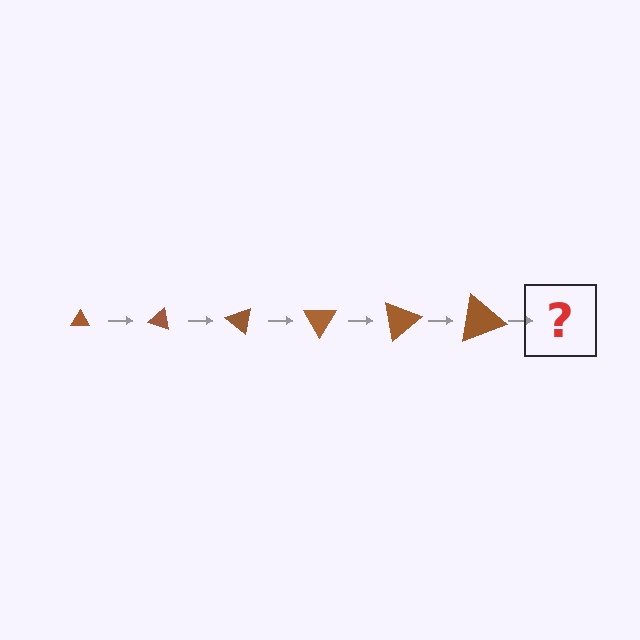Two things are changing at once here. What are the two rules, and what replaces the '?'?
The two rules are that the triangle grows larger each step and it rotates 20 degrees each step. The '?' should be a triangle, larger than the previous one and rotated 120 degrees from the start.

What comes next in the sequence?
The next element should be a triangle, larger than the previous one and rotated 120 degrees from the start.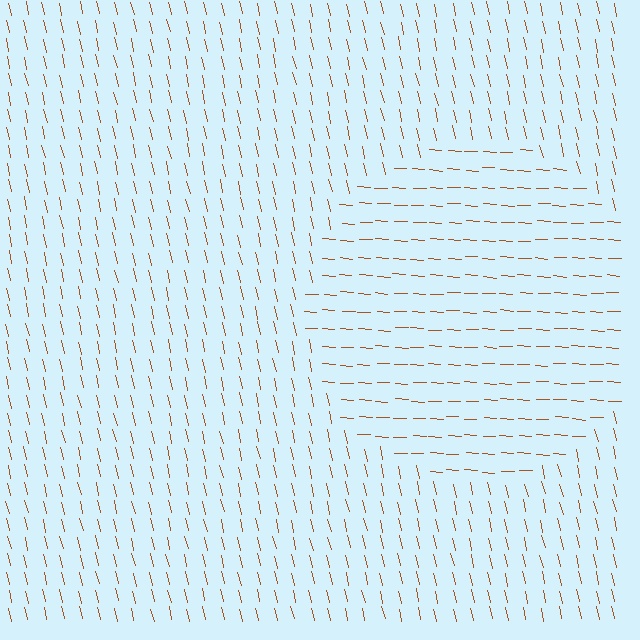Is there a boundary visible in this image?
Yes, there is a texture boundary formed by a change in line orientation.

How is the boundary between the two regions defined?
The boundary is defined purely by a change in line orientation (approximately 74 degrees difference). All lines are the same color and thickness.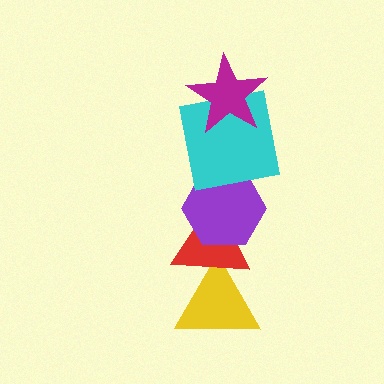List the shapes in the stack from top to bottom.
From top to bottom: the magenta star, the cyan square, the purple hexagon, the red triangle, the yellow triangle.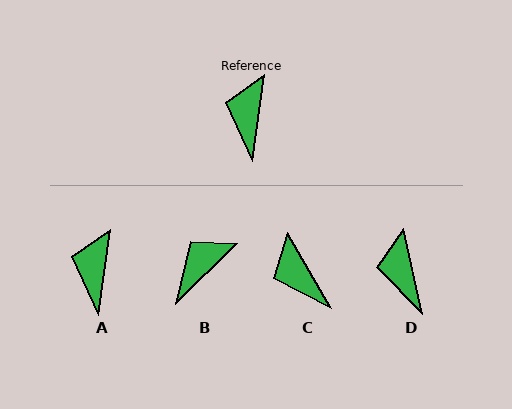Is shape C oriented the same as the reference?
No, it is off by about 38 degrees.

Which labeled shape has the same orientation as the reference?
A.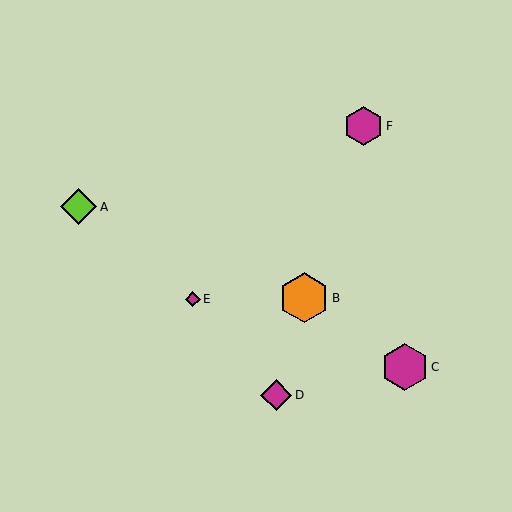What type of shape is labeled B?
Shape B is an orange hexagon.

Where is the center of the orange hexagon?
The center of the orange hexagon is at (304, 298).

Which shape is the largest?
The orange hexagon (labeled B) is the largest.